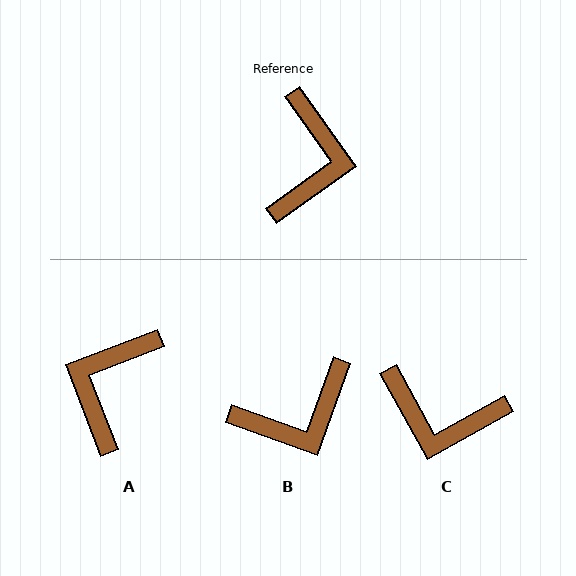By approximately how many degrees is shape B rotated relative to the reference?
Approximately 55 degrees clockwise.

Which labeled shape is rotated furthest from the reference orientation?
A, about 165 degrees away.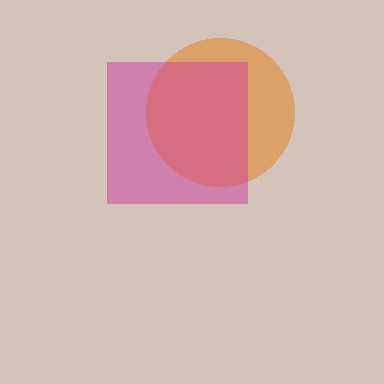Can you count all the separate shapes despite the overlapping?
Yes, there are 2 separate shapes.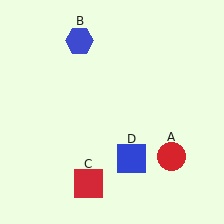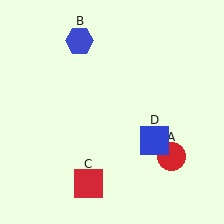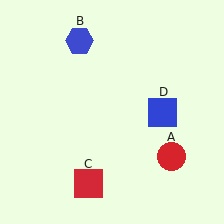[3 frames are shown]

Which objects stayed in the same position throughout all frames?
Red circle (object A) and blue hexagon (object B) and red square (object C) remained stationary.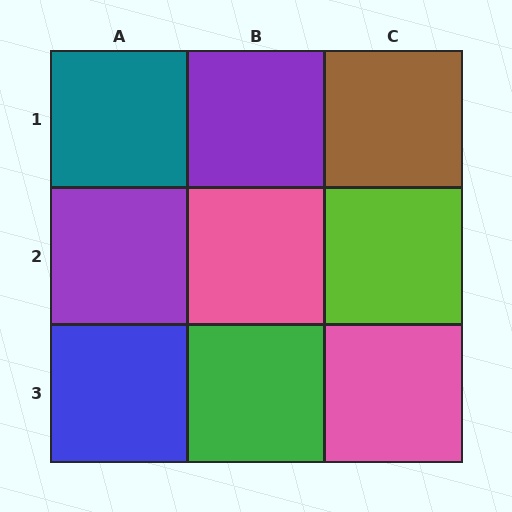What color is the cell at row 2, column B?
Pink.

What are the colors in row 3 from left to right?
Blue, green, pink.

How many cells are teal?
1 cell is teal.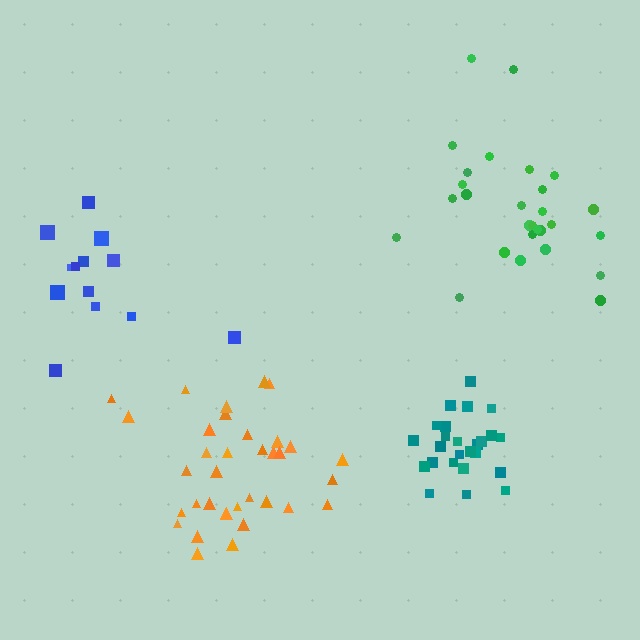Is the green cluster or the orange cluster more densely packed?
Orange.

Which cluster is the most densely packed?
Teal.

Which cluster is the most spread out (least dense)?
Blue.